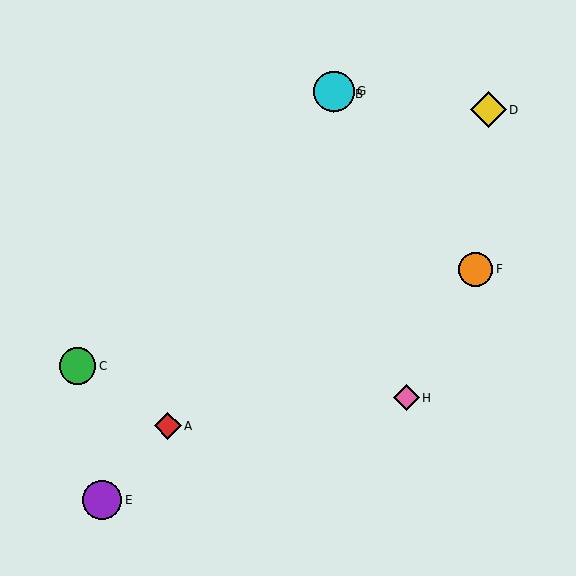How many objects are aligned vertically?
2 objects (B, G) are aligned vertically.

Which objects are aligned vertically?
Objects B, G are aligned vertically.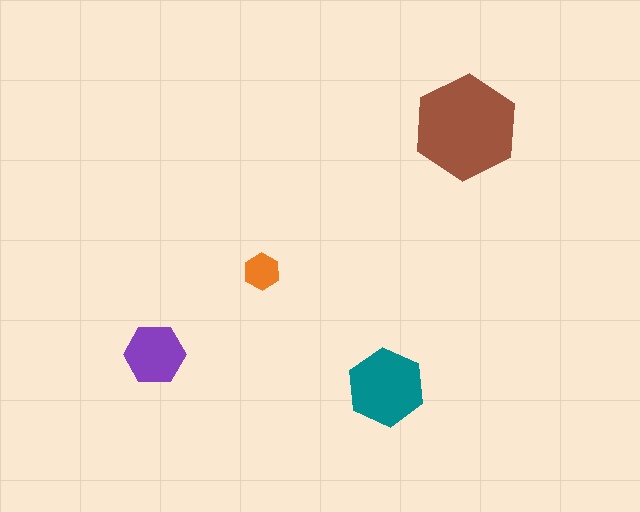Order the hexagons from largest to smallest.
the brown one, the teal one, the purple one, the orange one.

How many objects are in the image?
There are 4 objects in the image.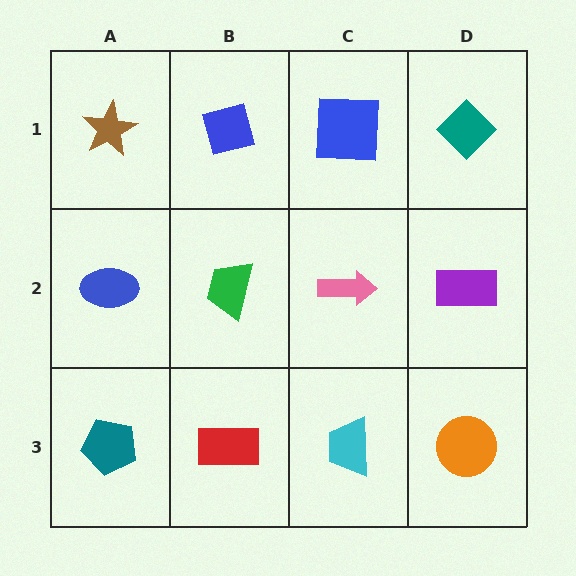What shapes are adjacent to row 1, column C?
A pink arrow (row 2, column C), a blue square (row 1, column B), a teal diamond (row 1, column D).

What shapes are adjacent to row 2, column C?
A blue square (row 1, column C), a cyan trapezoid (row 3, column C), a green trapezoid (row 2, column B), a purple rectangle (row 2, column D).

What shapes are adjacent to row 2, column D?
A teal diamond (row 1, column D), an orange circle (row 3, column D), a pink arrow (row 2, column C).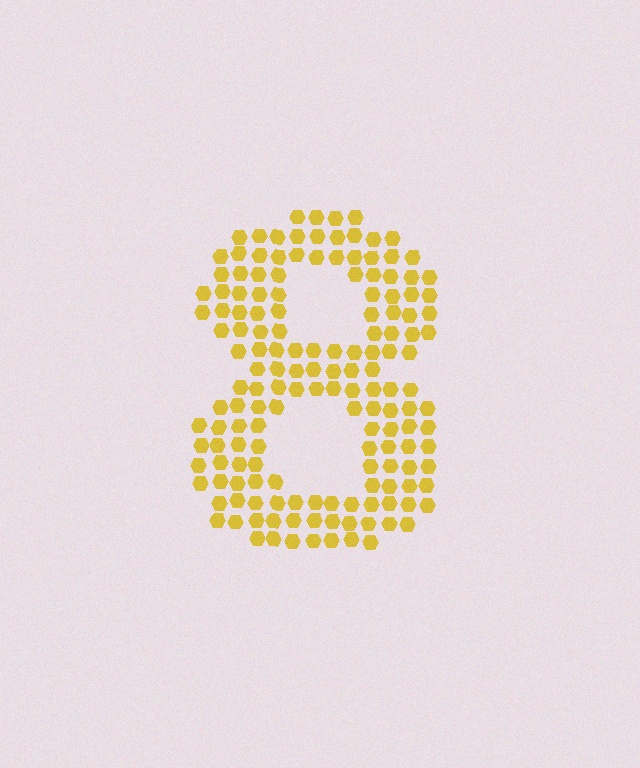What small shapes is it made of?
It is made of small hexagons.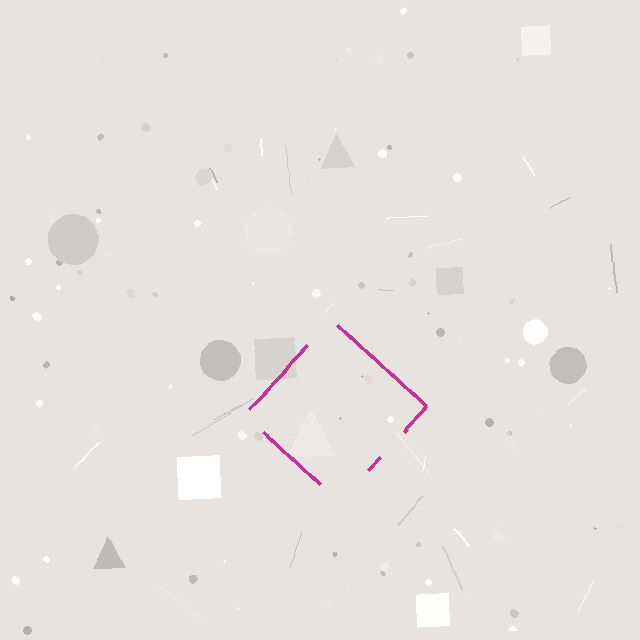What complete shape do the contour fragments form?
The contour fragments form a diamond.